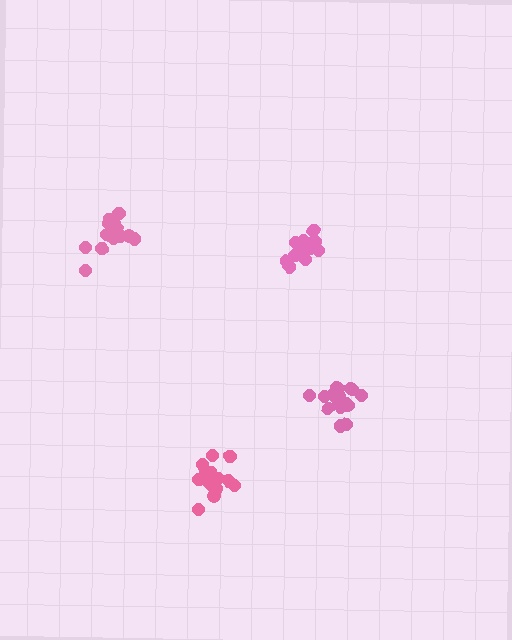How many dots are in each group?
Group 1: 15 dots, Group 2: 20 dots, Group 3: 17 dots, Group 4: 16 dots (68 total).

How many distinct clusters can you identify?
There are 4 distinct clusters.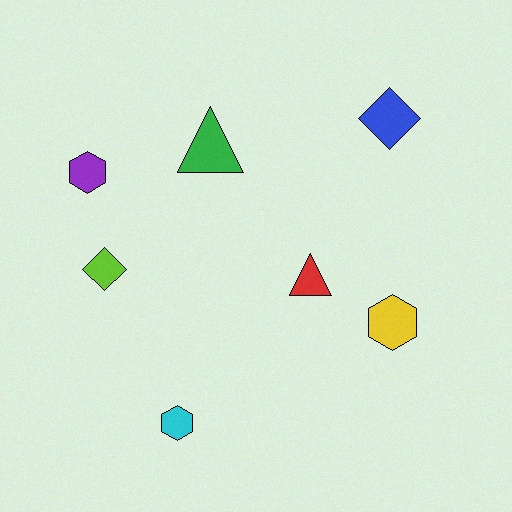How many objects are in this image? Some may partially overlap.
There are 7 objects.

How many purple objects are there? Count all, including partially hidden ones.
There is 1 purple object.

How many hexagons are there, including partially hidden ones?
There are 3 hexagons.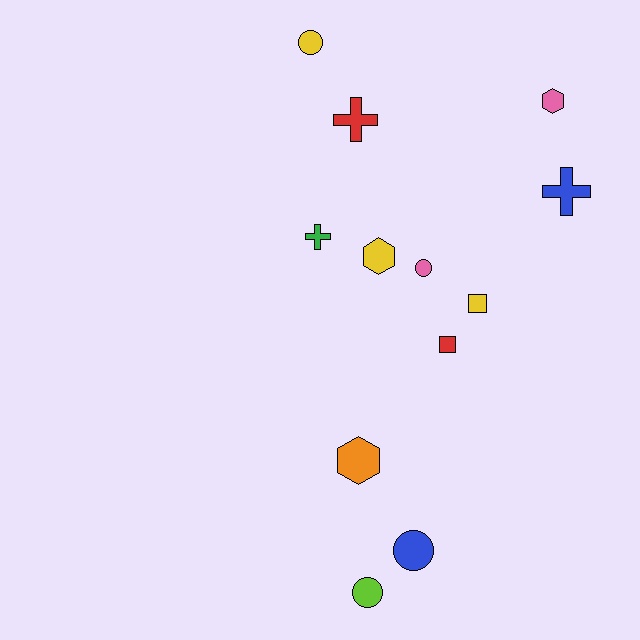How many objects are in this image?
There are 12 objects.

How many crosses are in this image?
There are 3 crosses.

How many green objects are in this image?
There is 1 green object.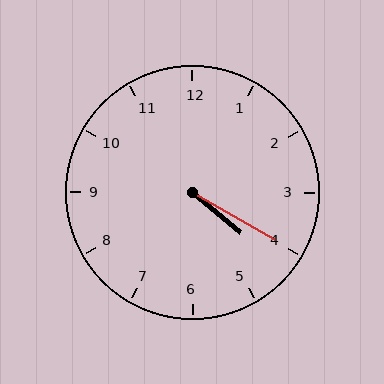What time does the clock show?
4:20.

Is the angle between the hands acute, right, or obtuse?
It is acute.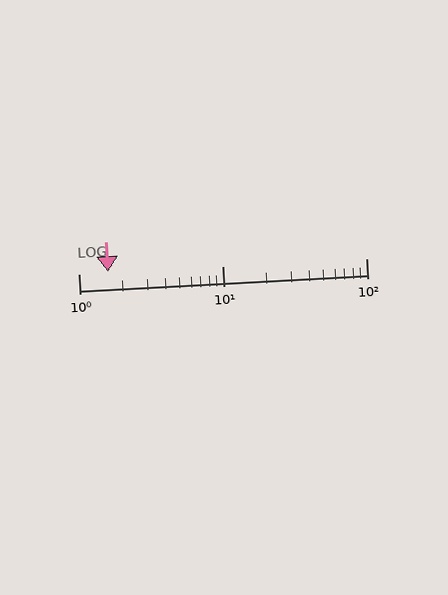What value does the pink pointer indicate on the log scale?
The pointer indicates approximately 1.6.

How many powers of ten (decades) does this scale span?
The scale spans 2 decades, from 1 to 100.